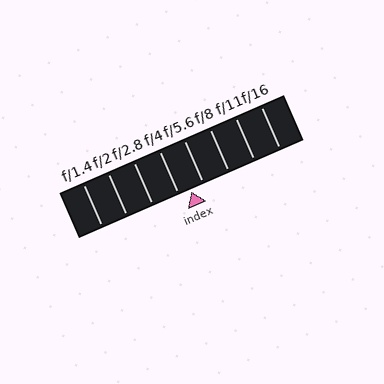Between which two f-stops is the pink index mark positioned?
The index mark is between f/4 and f/5.6.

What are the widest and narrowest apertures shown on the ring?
The widest aperture shown is f/1.4 and the narrowest is f/16.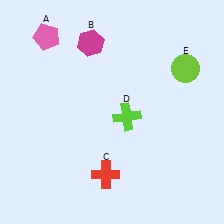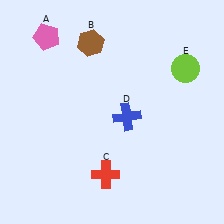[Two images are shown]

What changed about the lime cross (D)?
In Image 1, D is lime. In Image 2, it changed to blue.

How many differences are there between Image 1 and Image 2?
There are 2 differences between the two images.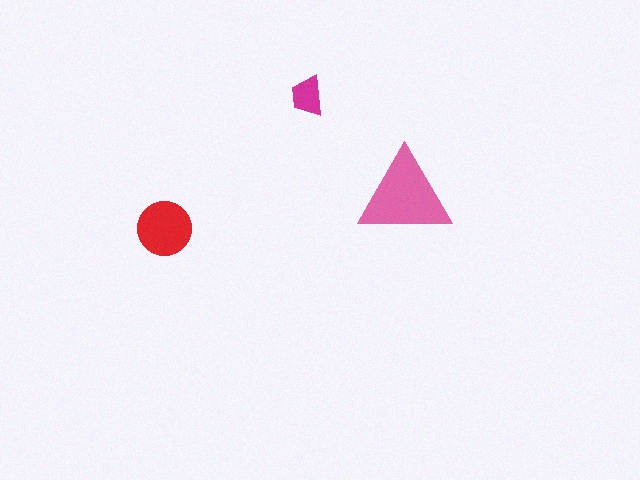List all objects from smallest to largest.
The magenta trapezoid, the red circle, the pink triangle.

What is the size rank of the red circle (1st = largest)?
2nd.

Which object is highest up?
The magenta trapezoid is topmost.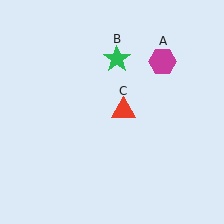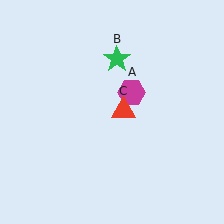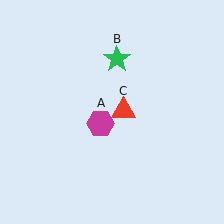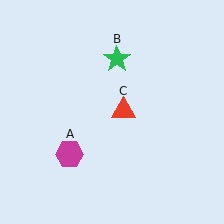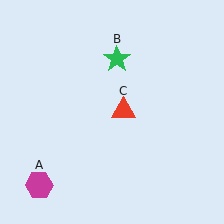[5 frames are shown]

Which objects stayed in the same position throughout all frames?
Green star (object B) and red triangle (object C) remained stationary.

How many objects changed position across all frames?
1 object changed position: magenta hexagon (object A).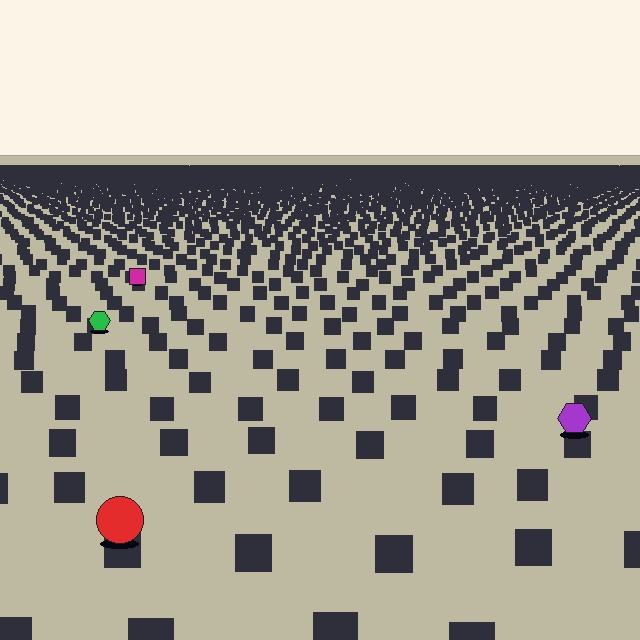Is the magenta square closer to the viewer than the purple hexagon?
No. The purple hexagon is closer — you can tell from the texture gradient: the ground texture is coarser near it.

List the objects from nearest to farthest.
From nearest to farthest: the red circle, the purple hexagon, the green hexagon, the magenta square.